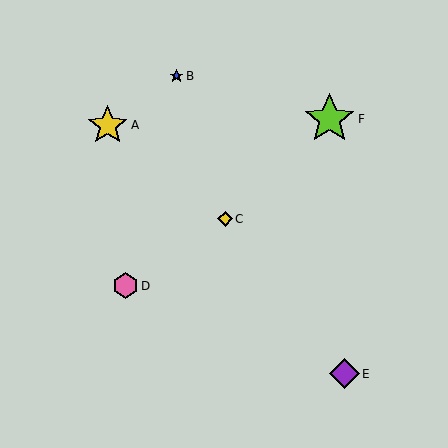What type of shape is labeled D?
Shape D is a pink hexagon.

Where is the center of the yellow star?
The center of the yellow star is at (108, 125).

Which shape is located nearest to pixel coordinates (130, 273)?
The pink hexagon (labeled D) at (125, 286) is nearest to that location.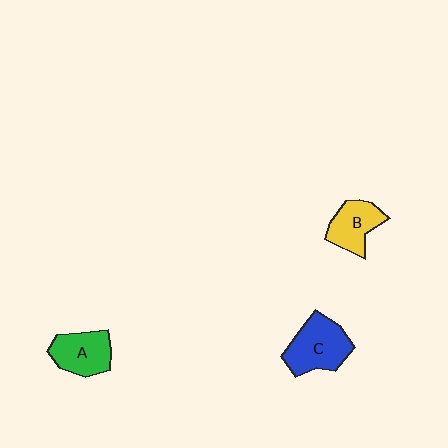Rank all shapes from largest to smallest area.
From largest to smallest: C (blue), A (green), B (yellow).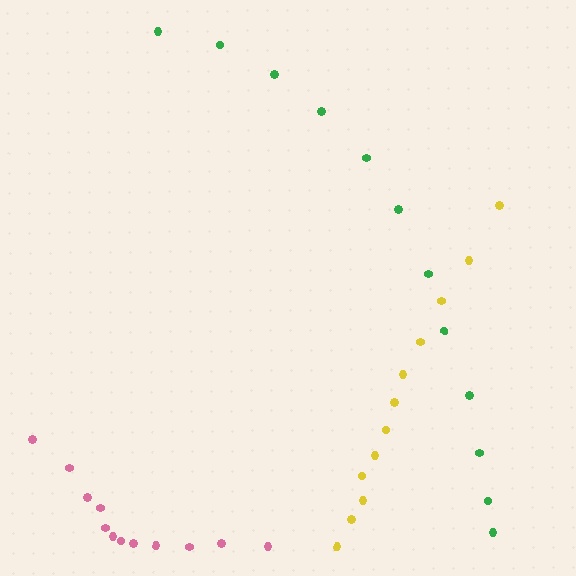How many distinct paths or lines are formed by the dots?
There are 3 distinct paths.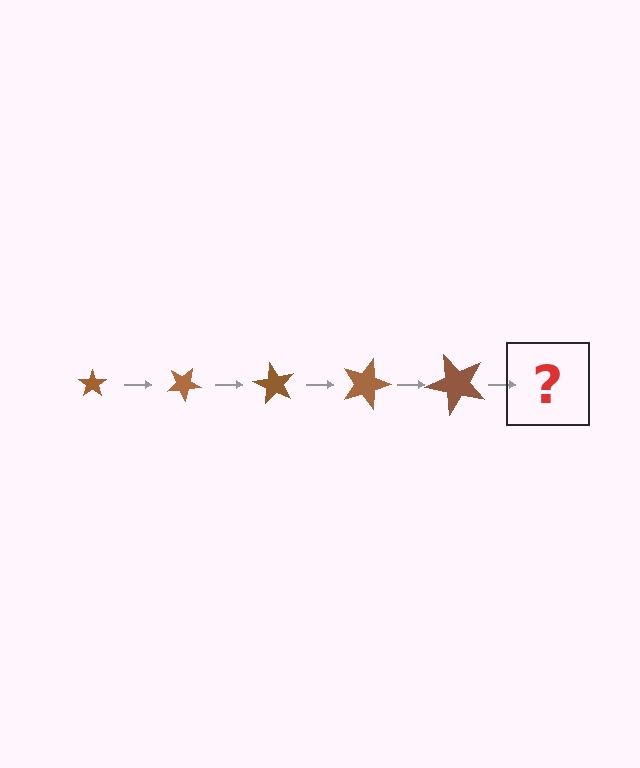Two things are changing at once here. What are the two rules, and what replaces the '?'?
The two rules are that the star grows larger each step and it rotates 30 degrees each step. The '?' should be a star, larger than the previous one and rotated 150 degrees from the start.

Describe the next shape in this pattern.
It should be a star, larger than the previous one and rotated 150 degrees from the start.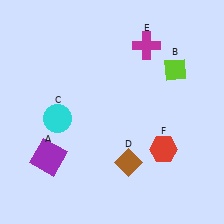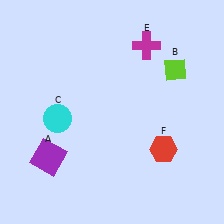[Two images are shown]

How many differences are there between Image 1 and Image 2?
There is 1 difference between the two images.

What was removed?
The brown diamond (D) was removed in Image 2.